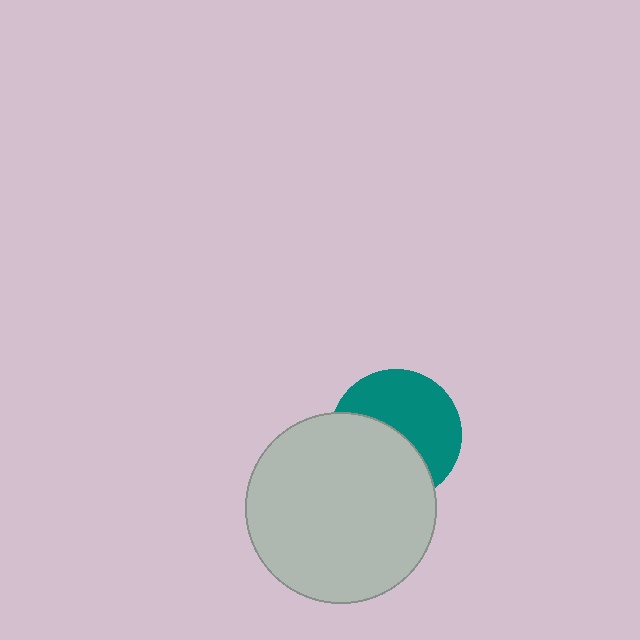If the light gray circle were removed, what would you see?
You would see the complete teal circle.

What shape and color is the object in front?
The object in front is a light gray circle.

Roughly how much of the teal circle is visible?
About half of it is visible (roughly 53%).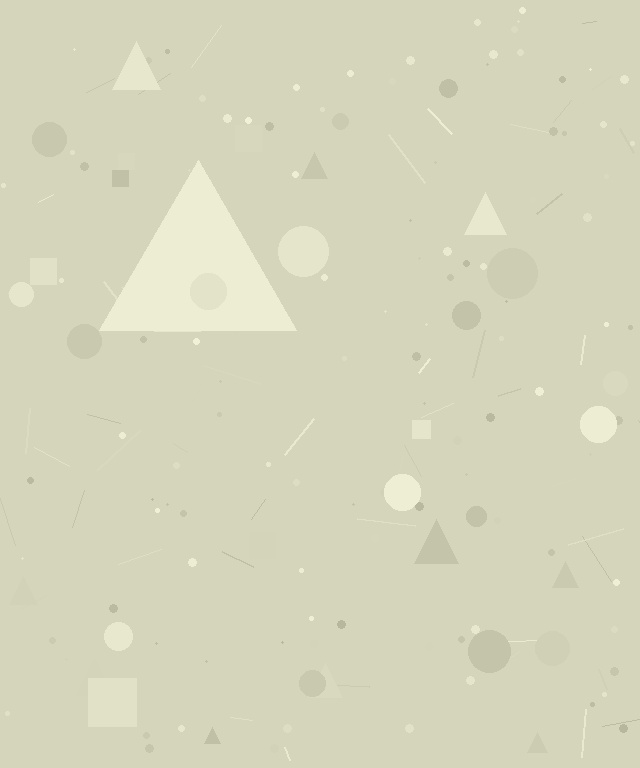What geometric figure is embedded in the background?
A triangle is embedded in the background.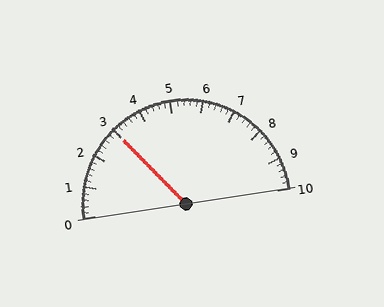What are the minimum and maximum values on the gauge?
The gauge ranges from 0 to 10.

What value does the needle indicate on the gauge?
The needle indicates approximately 3.0.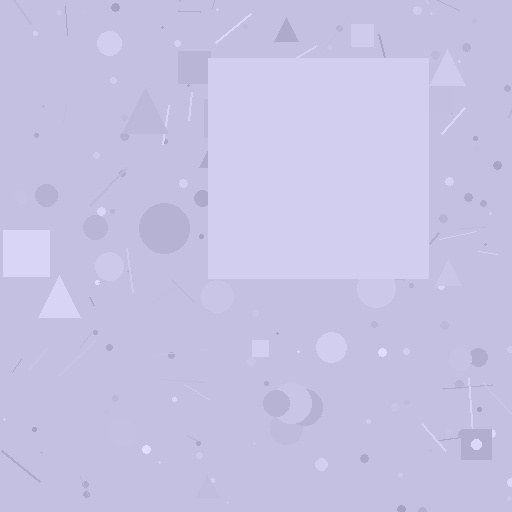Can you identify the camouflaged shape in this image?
The camouflaged shape is a square.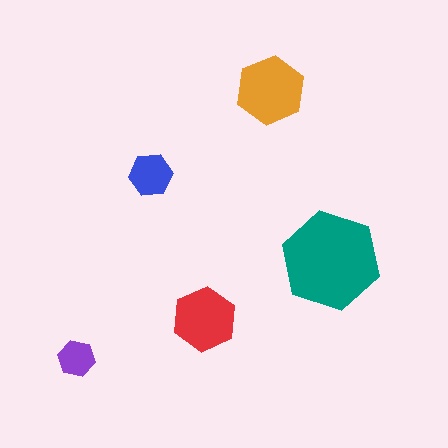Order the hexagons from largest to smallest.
the teal one, the orange one, the red one, the blue one, the purple one.